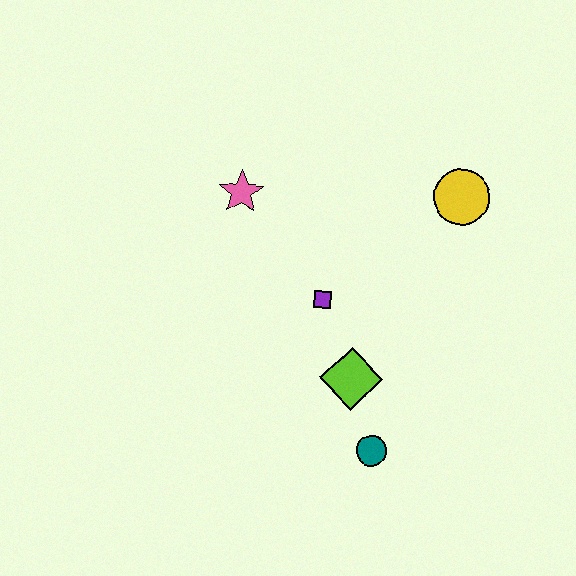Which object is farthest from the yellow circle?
The teal circle is farthest from the yellow circle.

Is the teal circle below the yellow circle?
Yes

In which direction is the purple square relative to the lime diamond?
The purple square is above the lime diamond.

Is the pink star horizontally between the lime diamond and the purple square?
No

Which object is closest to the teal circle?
The lime diamond is closest to the teal circle.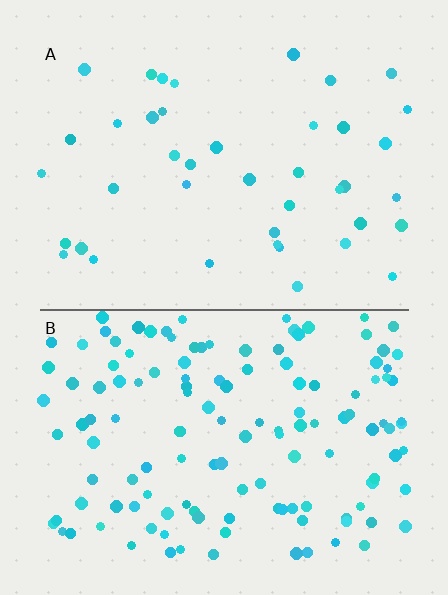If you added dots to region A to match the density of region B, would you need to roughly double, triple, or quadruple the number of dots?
Approximately triple.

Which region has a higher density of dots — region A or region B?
B (the bottom).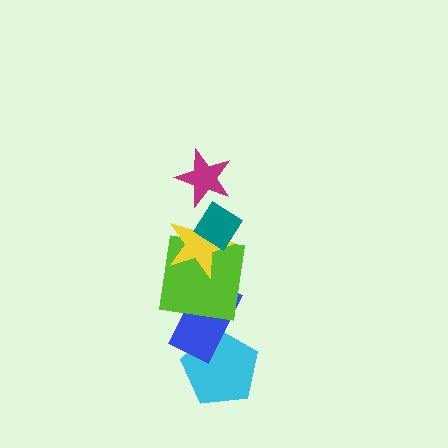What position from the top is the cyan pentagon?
The cyan pentagon is 6th from the top.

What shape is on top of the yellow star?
The teal diamond is on top of the yellow star.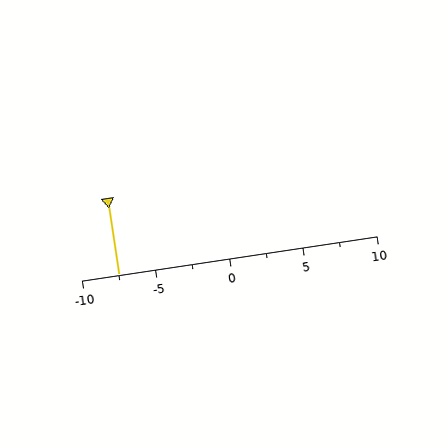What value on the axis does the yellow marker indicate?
The marker indicates approximately -7.5.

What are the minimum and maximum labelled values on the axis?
The axis runs from -10 to 10.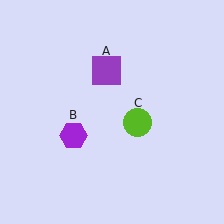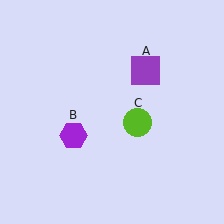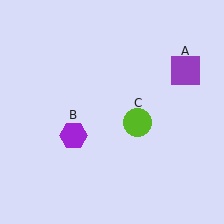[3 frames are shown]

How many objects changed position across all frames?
1 object changed position: purple square (object A).